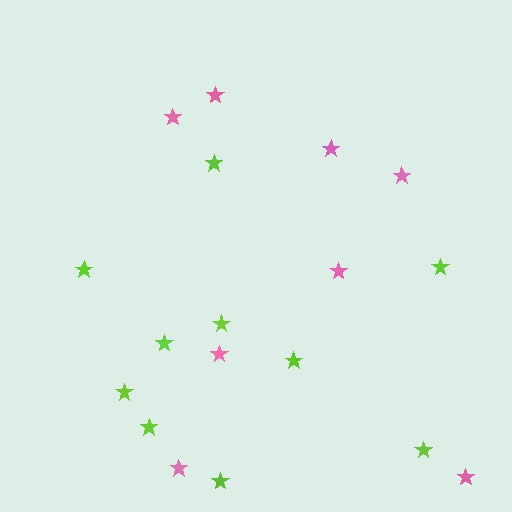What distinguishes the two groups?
There are 2 groups: one group of lime stars (10) and one group of pink stars (8).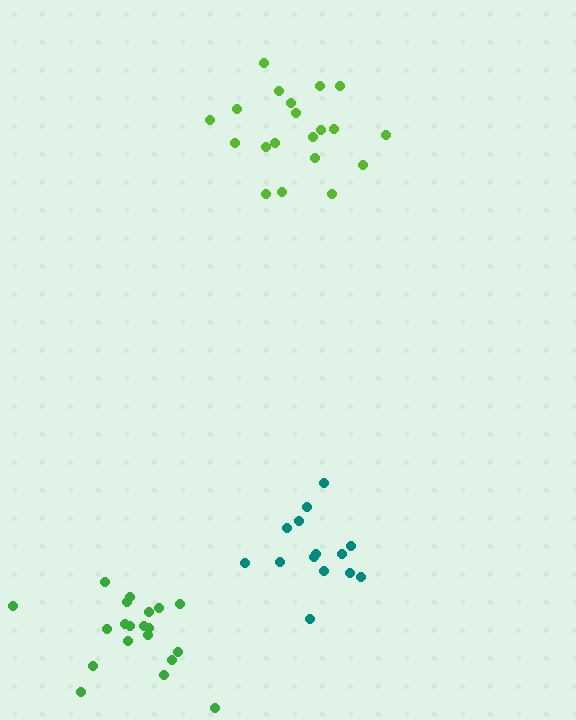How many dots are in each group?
Group 1: 20 dots, Group 2: 14 dots, Group 3: 20 dots (54 total).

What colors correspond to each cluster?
The clusters are colored: green, teal, lime.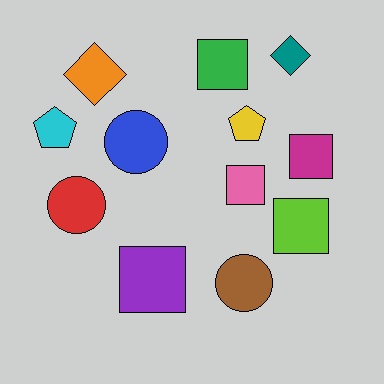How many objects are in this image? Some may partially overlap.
There are 12 objects.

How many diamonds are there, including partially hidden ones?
There are 2 diamonds.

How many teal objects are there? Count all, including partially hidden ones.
There is 1 teal object.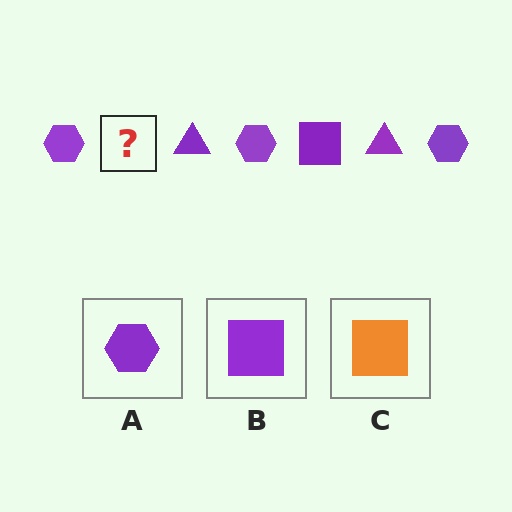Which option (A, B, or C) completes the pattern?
B.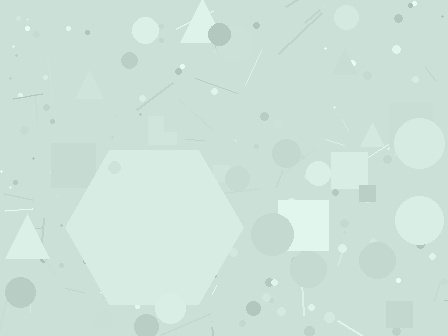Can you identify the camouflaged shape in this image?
The camouflaged shape is a hexagon.